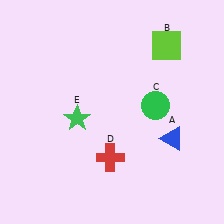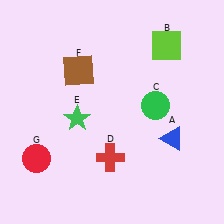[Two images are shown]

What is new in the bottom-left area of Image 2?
A red circle (G) was added in the bottom-left area of Image 2.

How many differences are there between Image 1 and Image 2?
There are 2 differences between the two images.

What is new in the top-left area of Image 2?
A brown square (F) was added in the top-left area of Image 2.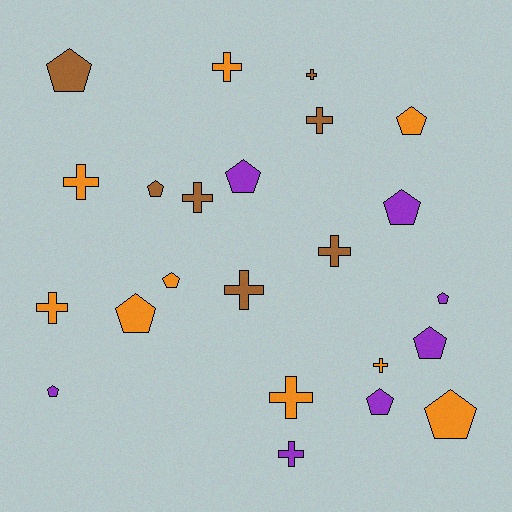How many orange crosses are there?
There are 5 orange crosses.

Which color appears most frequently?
Orange, with 9 objects.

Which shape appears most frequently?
Pentagon, with 12 objects.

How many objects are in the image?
There are 23 objects.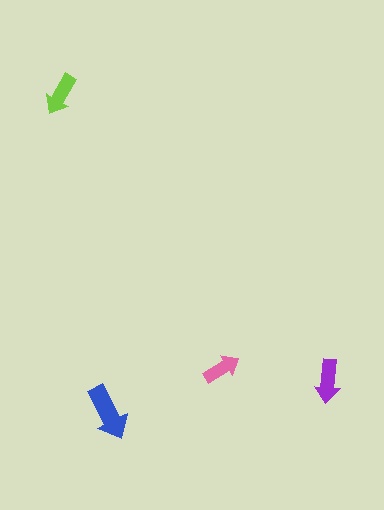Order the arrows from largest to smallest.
the blue one, the purple one, the lime one, the pink one.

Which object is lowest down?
The blue arrow is bottommost.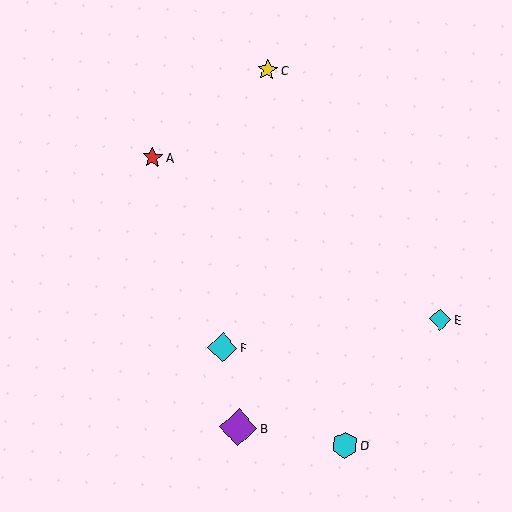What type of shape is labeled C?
Shape C is a yellow star.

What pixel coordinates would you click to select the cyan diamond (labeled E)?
Click at (440, 319) to select the cyan diamond E.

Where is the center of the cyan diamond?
The center of the cyan diamond is at (440, 319).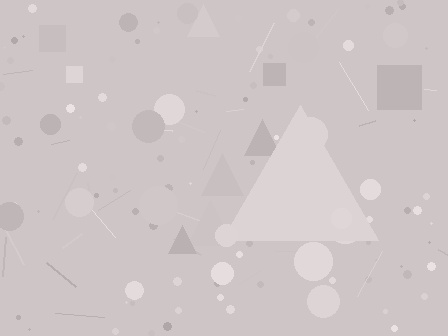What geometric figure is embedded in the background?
A triangle is embedded in the background.